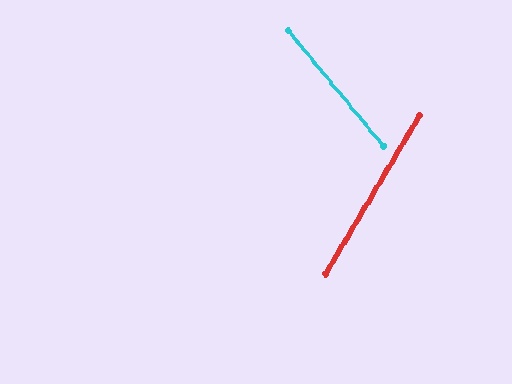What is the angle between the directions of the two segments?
Approximately 70 degrees.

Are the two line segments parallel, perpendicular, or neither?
Neither parallel nor perpendicular — they differ by about 70°.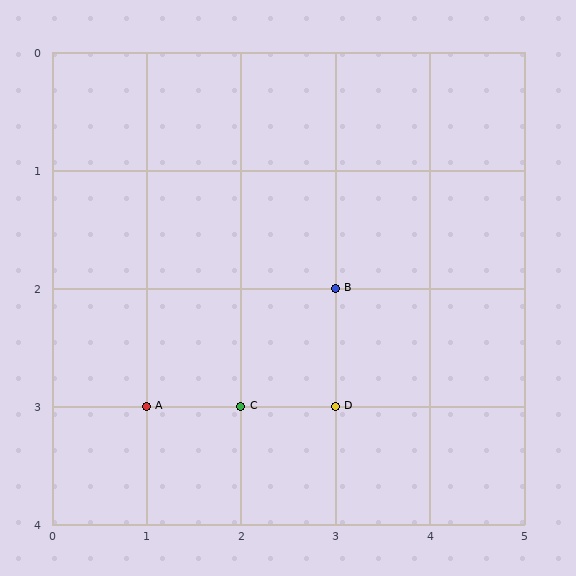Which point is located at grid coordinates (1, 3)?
Point A is at (1, 3).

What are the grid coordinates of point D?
Point D is at grid coordinates (3, 3).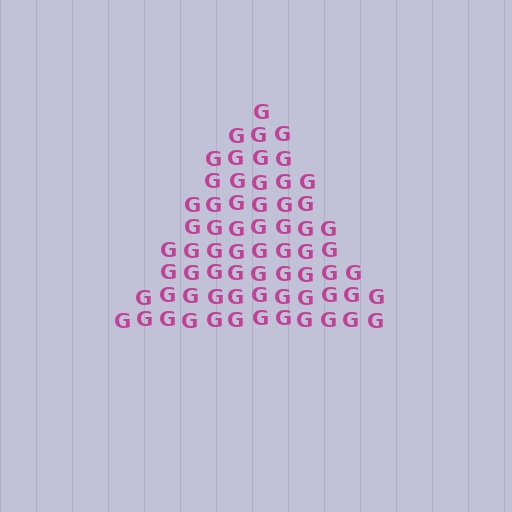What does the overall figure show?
The overall figure shows a triangle.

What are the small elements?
The small elements are letter G's.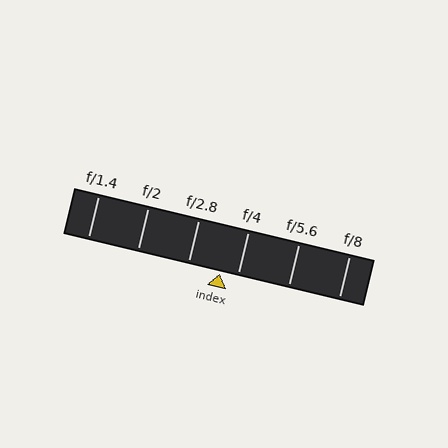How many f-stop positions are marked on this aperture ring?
There are 6 f-stop positions marked.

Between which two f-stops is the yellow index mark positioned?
The index mark is between f/2.8 and f/4.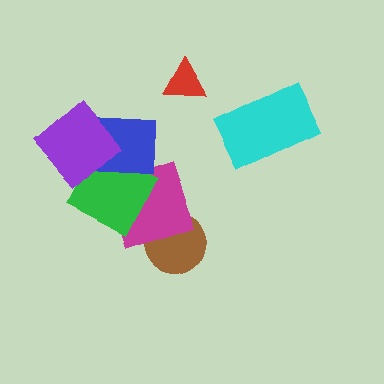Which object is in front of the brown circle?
The magenta square is in front of the brown circle.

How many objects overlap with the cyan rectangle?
0 objects overlap with the cyan rectangle.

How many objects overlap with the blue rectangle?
2 objects overlap with the blue rectangle.